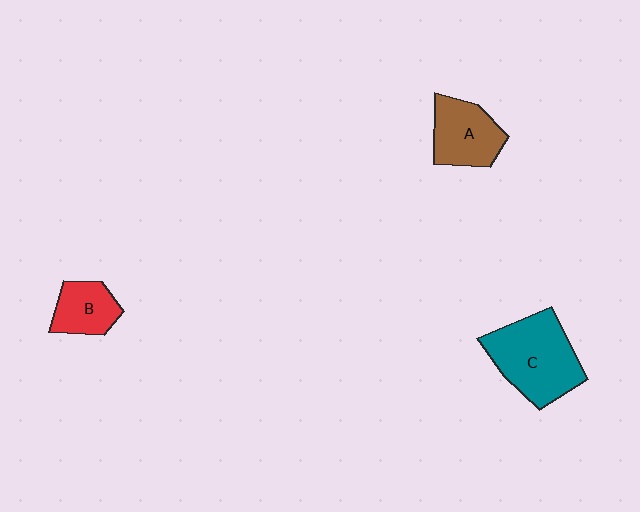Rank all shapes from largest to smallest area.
From largest to smallest: C (teal), A (brown), B (red).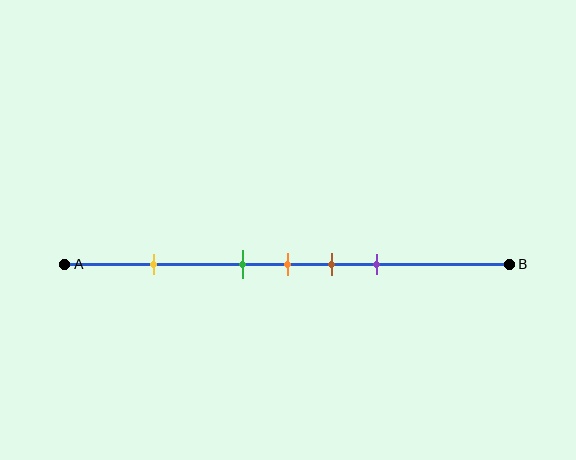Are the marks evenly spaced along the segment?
No, the marks are not evenly spaced.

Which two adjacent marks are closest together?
The green and orange marks are the closest adjacent pair.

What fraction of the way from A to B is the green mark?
The green mark is approximately 40% (0.4) of the way from A to B.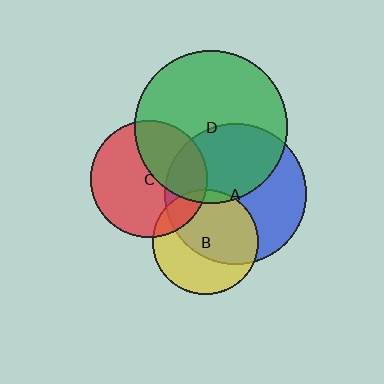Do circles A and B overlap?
Yes.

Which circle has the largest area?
Circle D (green).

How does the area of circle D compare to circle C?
Approximately 1.7 times.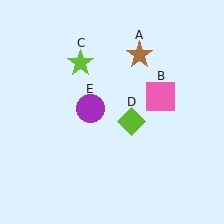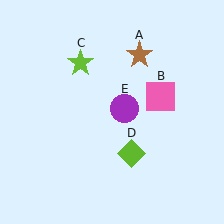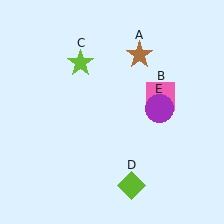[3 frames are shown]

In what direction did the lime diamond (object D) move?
The lime diamond (object D) moved down.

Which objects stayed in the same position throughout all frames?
Brown star (object A) and pink square (object B) and lime star (object C) remained stationary.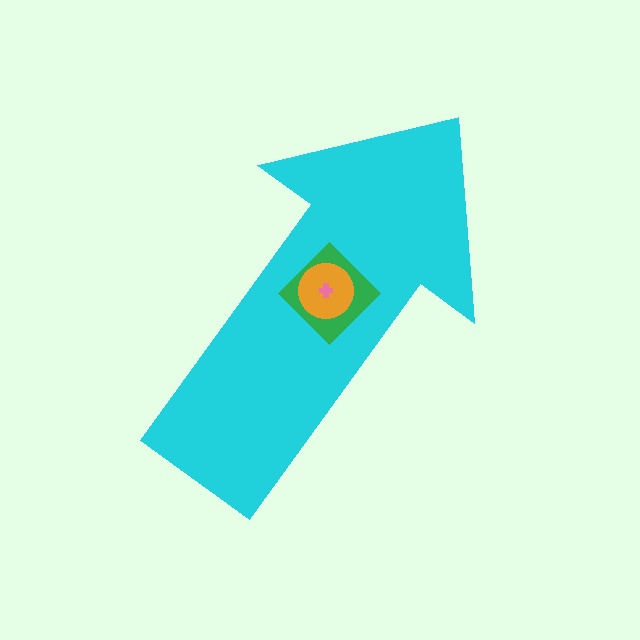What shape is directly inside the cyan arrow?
The green diamond.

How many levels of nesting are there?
4.